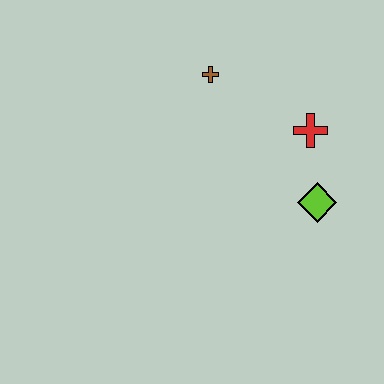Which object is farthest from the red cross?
The brown cross is farthest from the red cross.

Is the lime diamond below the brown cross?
Yes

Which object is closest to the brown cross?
The red cross is closest to the brown cross.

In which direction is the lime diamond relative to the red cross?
The lime diamond is below the red cross.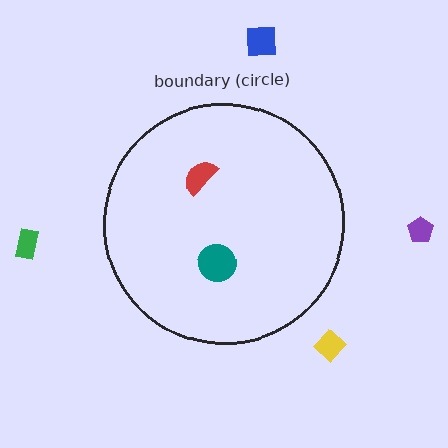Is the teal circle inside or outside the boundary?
Inside.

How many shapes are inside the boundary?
2 inside, 4 outside.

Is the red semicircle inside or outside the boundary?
Inside.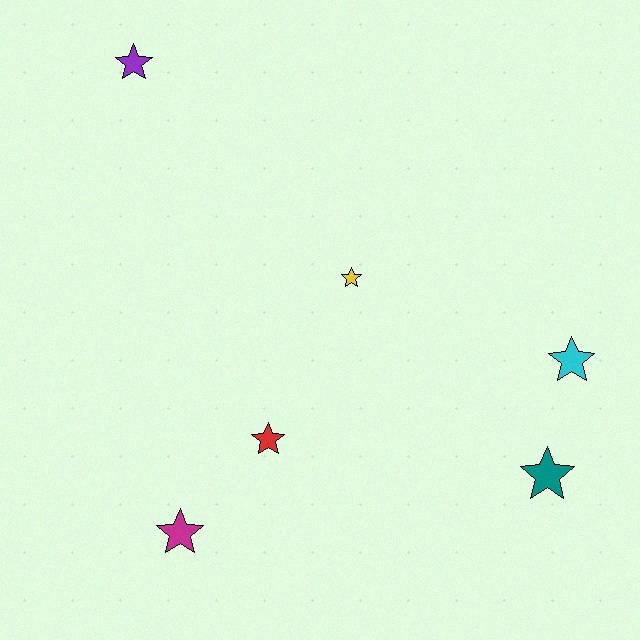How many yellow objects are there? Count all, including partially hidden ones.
There is 1 yellow object.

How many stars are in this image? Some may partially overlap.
There are 6 stars.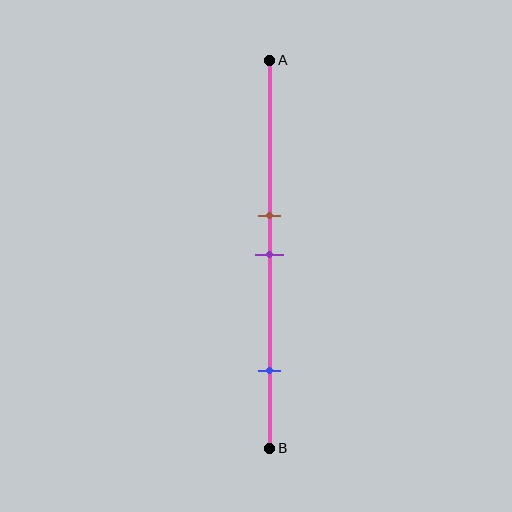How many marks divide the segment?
There are 3 marks dividing the segment.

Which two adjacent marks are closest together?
The brown and purple marks are the closest adjacent pair.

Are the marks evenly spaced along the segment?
No, the marks are not evenly spaced.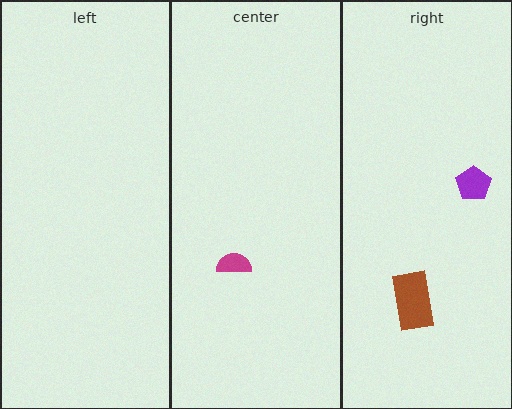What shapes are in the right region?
The brown rectangle, the purple pentagon.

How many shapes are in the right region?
2.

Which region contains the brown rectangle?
The right region.